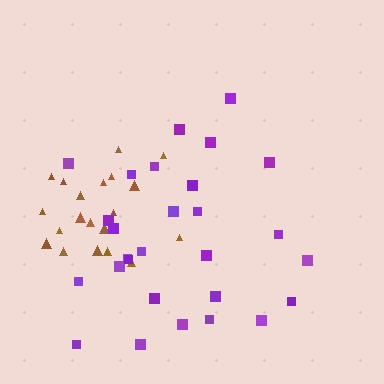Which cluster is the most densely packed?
Brown.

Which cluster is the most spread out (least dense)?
Purple.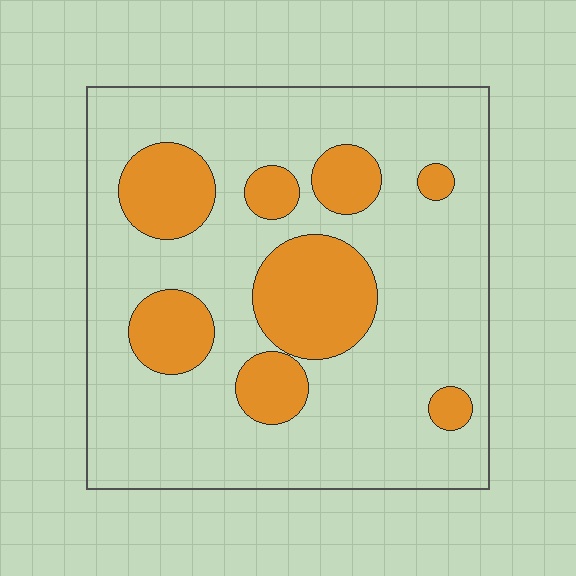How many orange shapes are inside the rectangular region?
8.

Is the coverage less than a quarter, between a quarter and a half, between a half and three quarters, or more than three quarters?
Less than a quarter.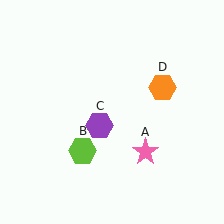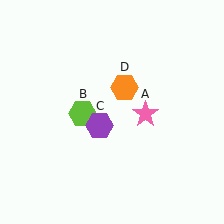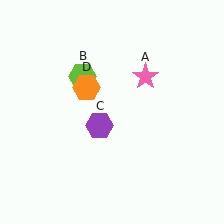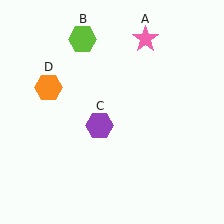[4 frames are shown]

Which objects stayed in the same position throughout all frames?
Purple hexagon (object C) remained stationary.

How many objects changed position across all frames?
3 objects changed position: pink star (object A), lime hexagon (object B), orange hexagon (object D).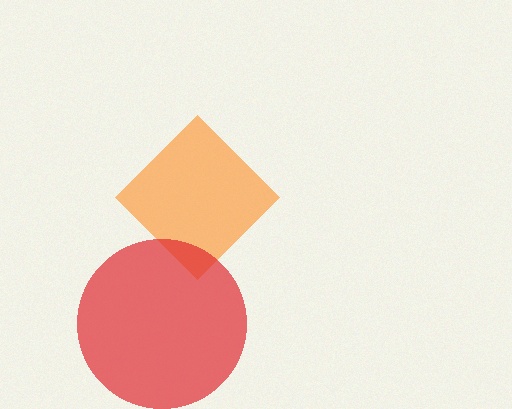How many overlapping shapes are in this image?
There are 2 overlapping shapes in the image.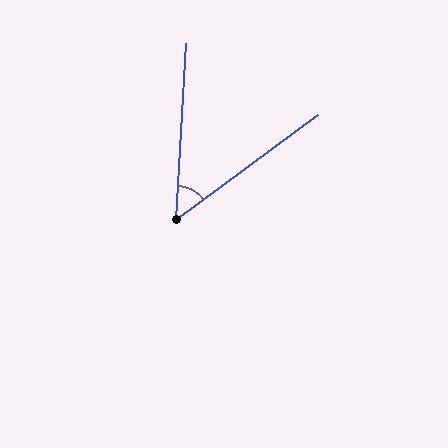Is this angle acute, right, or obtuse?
It is acute.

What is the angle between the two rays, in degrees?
Approximately 50 degrees.